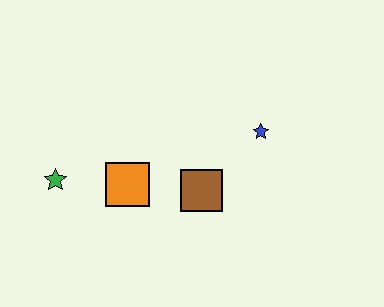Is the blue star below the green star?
No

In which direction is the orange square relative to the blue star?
The orange square is to the left of the blue star.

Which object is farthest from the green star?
The blue star is farthest from the green star.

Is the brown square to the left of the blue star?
Yes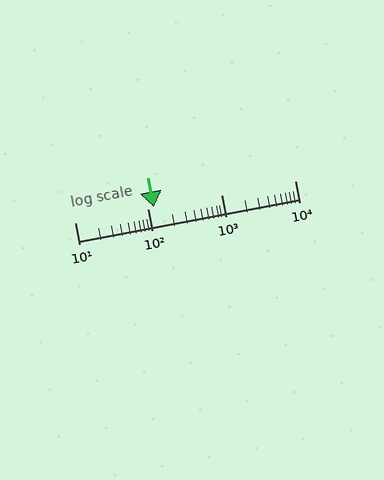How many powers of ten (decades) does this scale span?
The scale spans 3 decades, from 10 to 10000.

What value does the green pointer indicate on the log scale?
The pointer indicates approximately 120.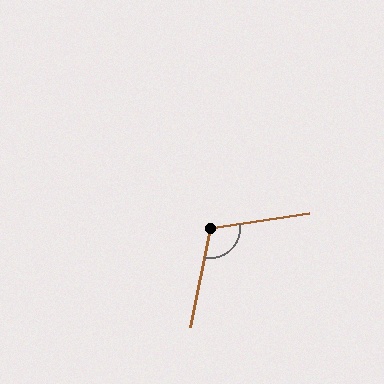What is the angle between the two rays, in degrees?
Approximately 110 degrees.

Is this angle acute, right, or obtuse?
It is obtuse.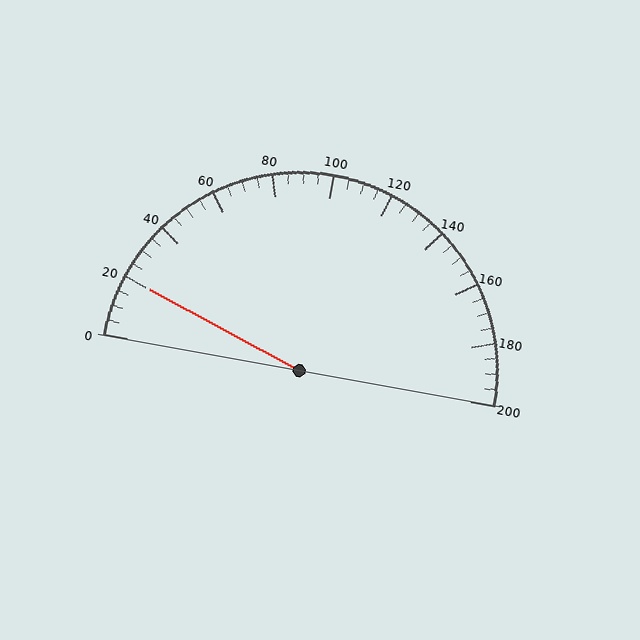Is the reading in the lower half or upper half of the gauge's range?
The reading is in the lower half of the range (0 to 200).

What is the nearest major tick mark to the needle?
The nearest major tick mark is 20.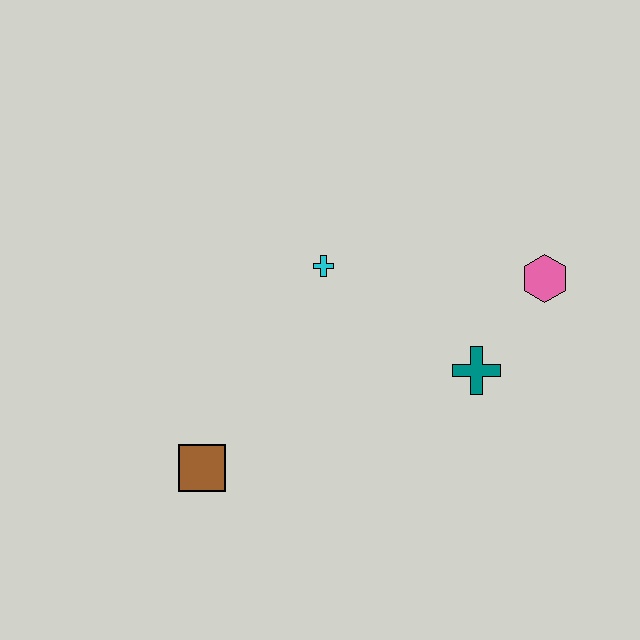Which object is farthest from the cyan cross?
The brown square is farthest from the cyan cross.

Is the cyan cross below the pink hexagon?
No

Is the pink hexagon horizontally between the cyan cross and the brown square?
No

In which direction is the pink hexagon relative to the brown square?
The pink hexagon is to the right of the brown square.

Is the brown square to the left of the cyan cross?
Yes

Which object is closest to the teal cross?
The pink hexagon is closest to the teal cross.